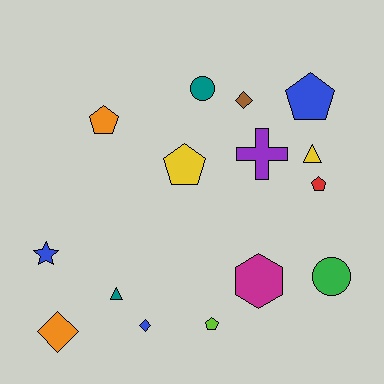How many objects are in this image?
There are 15 objects.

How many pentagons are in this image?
There are 5 pentagons.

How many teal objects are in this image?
There are 2 teal objects.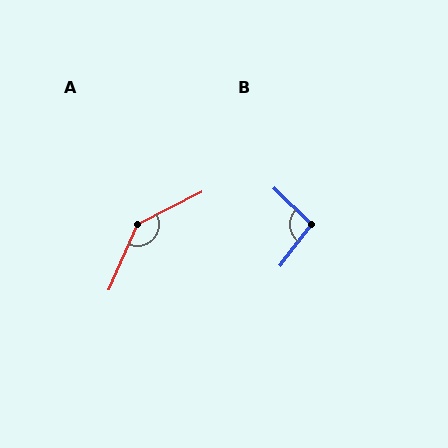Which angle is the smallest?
B, at approximately 97 degrees.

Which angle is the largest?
A, at approximately 140 degrees.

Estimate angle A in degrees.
Approximately 140 degrees.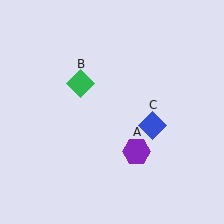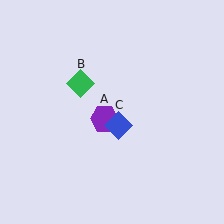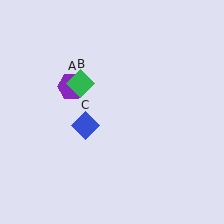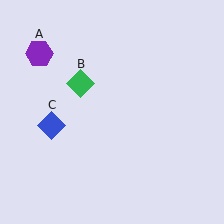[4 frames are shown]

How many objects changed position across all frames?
2 objects changed position: purple hexagon (object A), blue diamond (object C).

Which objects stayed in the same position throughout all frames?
Green diamond (object B) remained stationary.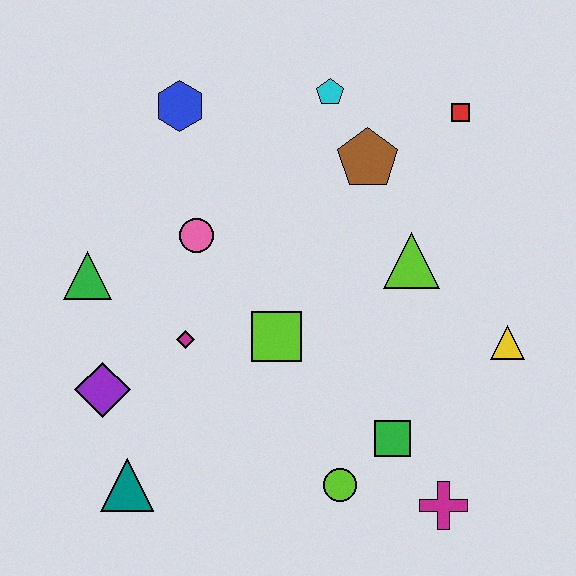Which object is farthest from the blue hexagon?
The magenta cross is farthest from the blue hexagon.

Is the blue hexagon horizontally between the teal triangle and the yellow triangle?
Yes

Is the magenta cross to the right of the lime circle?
Yes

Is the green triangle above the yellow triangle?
Yes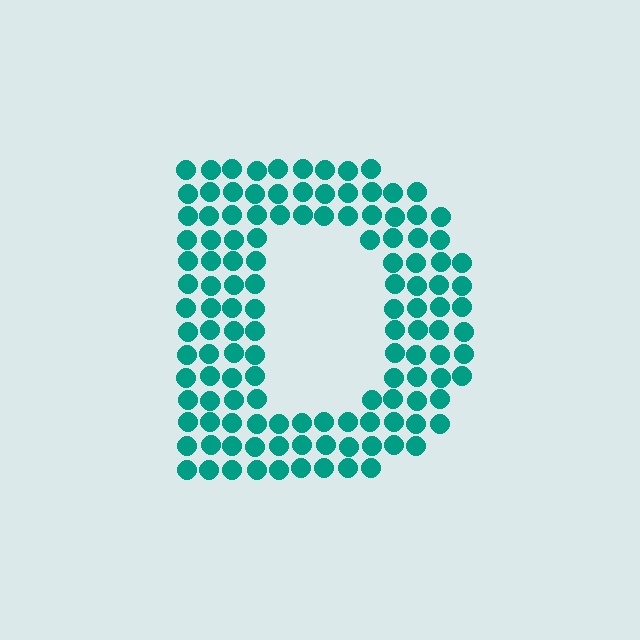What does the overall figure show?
The overall figure shows the letter D.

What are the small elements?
The small elements are circles.